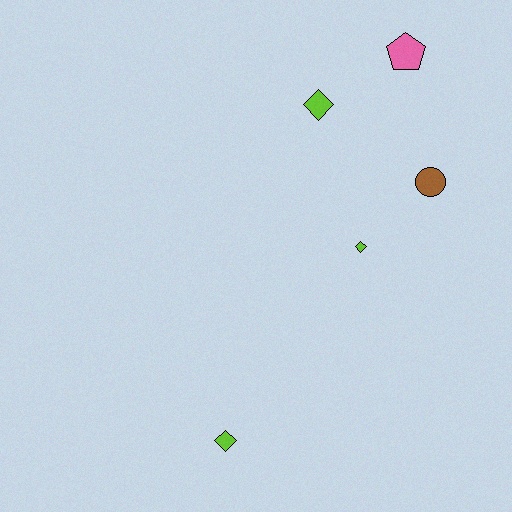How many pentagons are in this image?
There is 1 pentagon.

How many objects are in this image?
There are 5 objects.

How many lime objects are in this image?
There are 3 lime objects.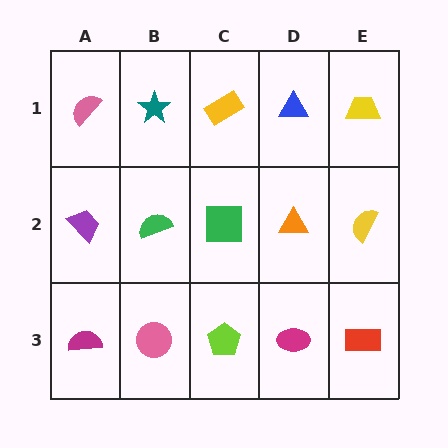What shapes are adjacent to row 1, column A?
A purple trapezoid (row 2, column A), a teal star (row 1, column B).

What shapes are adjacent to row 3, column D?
An orange triangle (row 2, column D), a lime pentagon (row 3, column C), a red rectangle (row 3, column E).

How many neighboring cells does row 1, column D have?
3.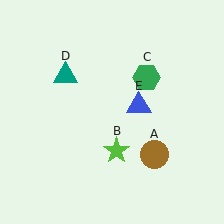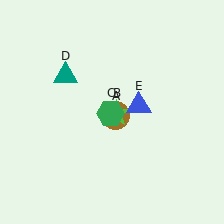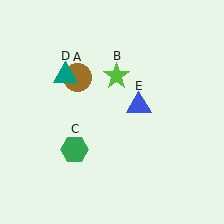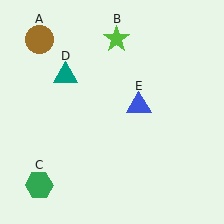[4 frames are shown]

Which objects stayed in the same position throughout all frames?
Teal triangle (object D) and blue triangle (object E) remained stationary.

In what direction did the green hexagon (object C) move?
The green hexagon (object C) moved down and to the left.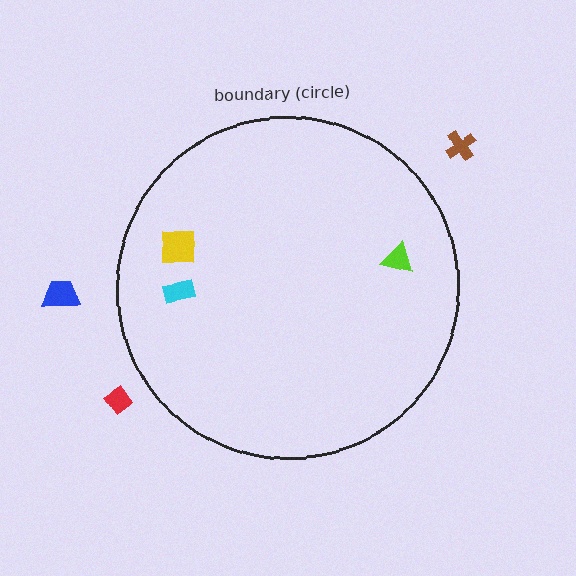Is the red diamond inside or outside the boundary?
Outside.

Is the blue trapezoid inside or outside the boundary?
Outside.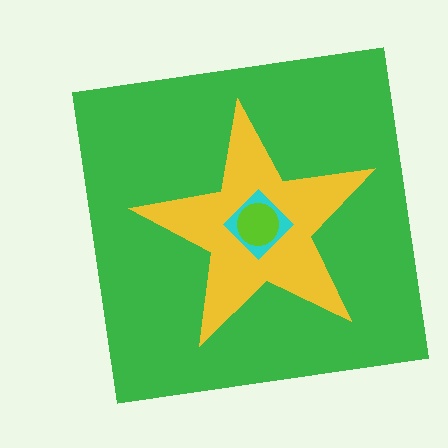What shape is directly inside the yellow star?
The cyan diamond.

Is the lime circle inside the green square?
Yes.